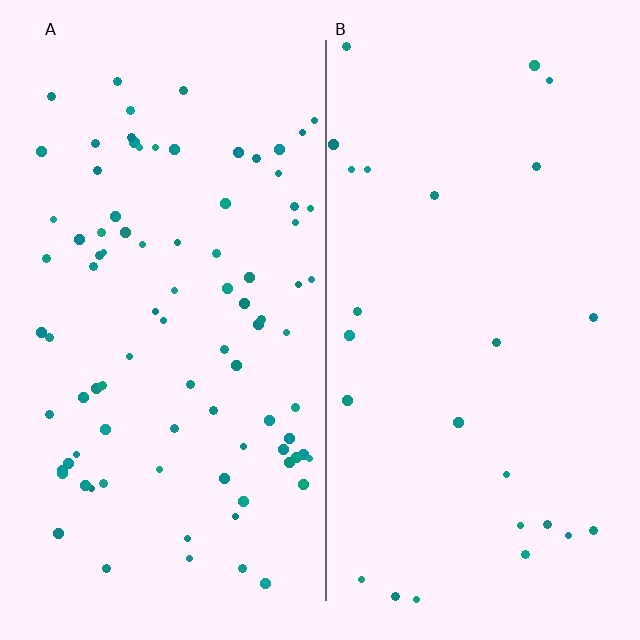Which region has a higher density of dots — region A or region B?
A (the left).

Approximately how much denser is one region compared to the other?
Approximately 3.6× — region A over region B.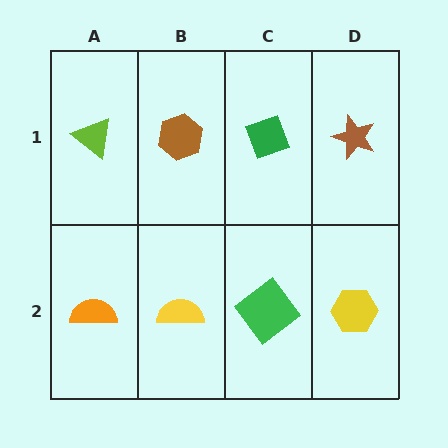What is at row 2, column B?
A yellow semicircle.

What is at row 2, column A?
An orange semicircle.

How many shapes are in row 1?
4 shapes.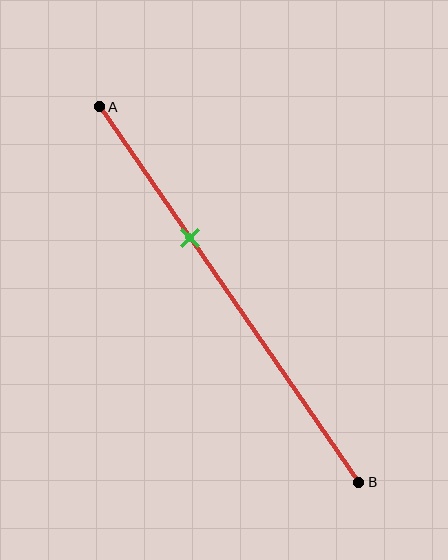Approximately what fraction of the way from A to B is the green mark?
The green mark is approximately 35% of the way from A to B.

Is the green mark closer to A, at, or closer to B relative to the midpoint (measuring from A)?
The green mark is closer to point A than the midpoint of segment AB.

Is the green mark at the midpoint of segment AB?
No, the mark is at about 35% from A, not at the 50% midpoint.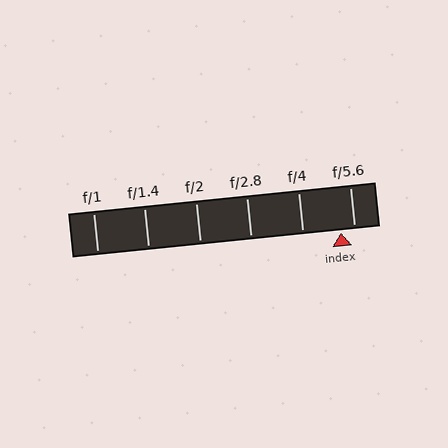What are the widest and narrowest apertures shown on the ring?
The widest aperture shown is f/1 and the narrowest is f/5.6.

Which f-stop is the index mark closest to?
The index mark is closest to f/5.6.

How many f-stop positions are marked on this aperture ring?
There are 6 f-stop positions marked.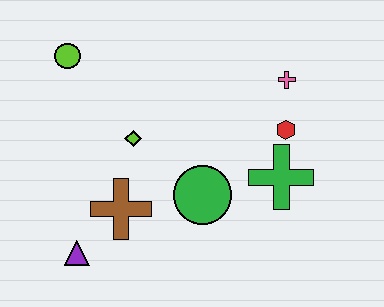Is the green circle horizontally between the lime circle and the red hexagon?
Yes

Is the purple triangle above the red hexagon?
No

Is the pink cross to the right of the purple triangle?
Yes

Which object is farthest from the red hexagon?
The purple triangle is farthest from the red hexagon.